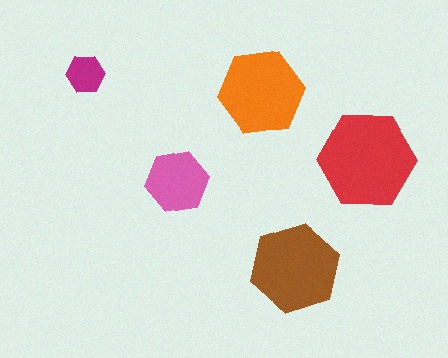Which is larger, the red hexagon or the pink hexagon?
The red one.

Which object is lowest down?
The brown hexagon is bottommost.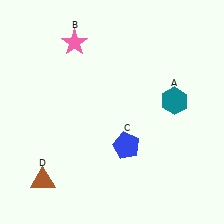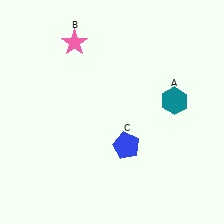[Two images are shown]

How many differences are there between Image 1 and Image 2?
There is 1 difference between the two images.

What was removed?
The brown triangle (D) was removed in Image 2.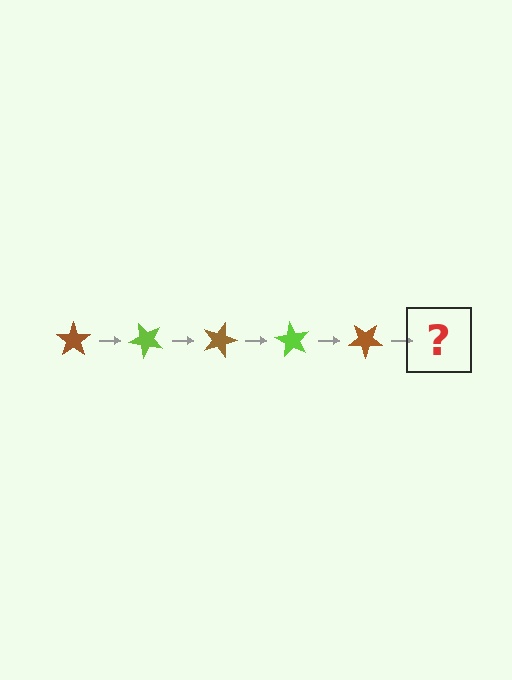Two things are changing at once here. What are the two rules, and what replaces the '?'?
The two rules are that it rotates 45 degrees each step and the color cycles through brown and lime. The '?' should be a lime star, rotated 225 degrees from the start.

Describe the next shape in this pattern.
It should be a lime star, rotated 225 degrees from the start.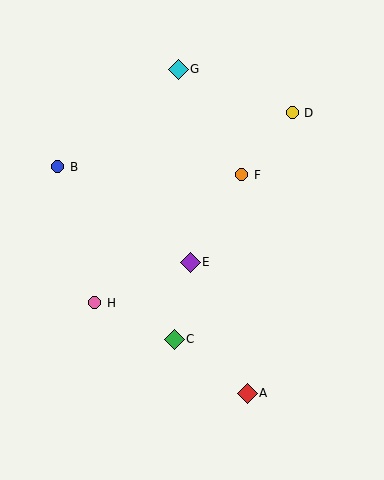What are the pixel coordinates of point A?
Point A is at (247, 393).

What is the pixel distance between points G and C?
The distance between G and C is 270 pixels.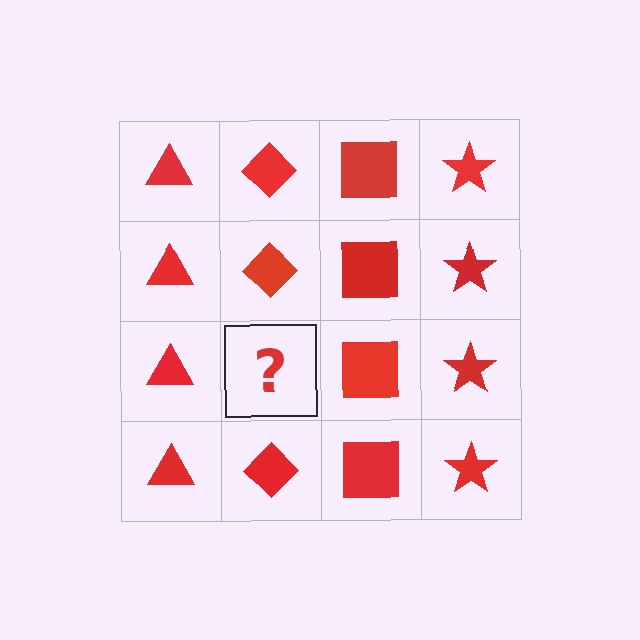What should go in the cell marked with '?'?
The missing cell should contain a red diamond.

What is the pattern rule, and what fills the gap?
The rule is that each column has a consistent shape. The gap should be filled with a red diamond.